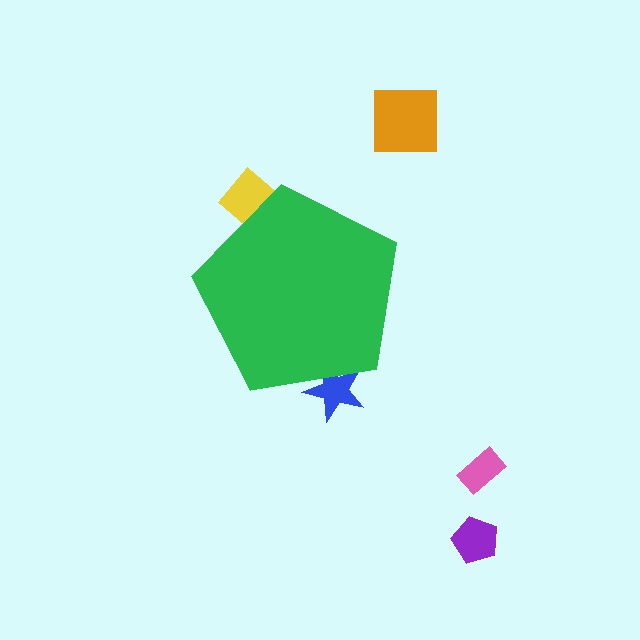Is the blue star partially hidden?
Yes, the blue star is partially hidden behind the green pentagon.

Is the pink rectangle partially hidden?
No, the pink rectangle is fully visible.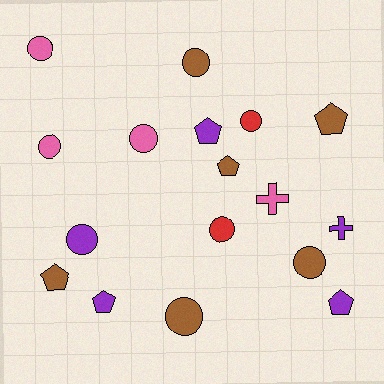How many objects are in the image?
There are 17 objects.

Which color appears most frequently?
Brown, with 6 objects.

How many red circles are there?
There are 2 red circles.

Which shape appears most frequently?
Circle, with 9 objects.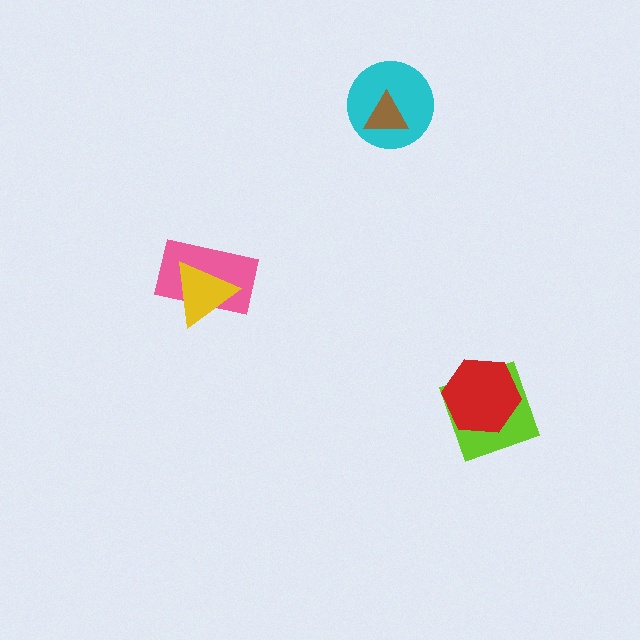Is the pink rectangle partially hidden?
Yes, it is partially covered by another shape.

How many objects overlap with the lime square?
1 object overlaps with the lime square.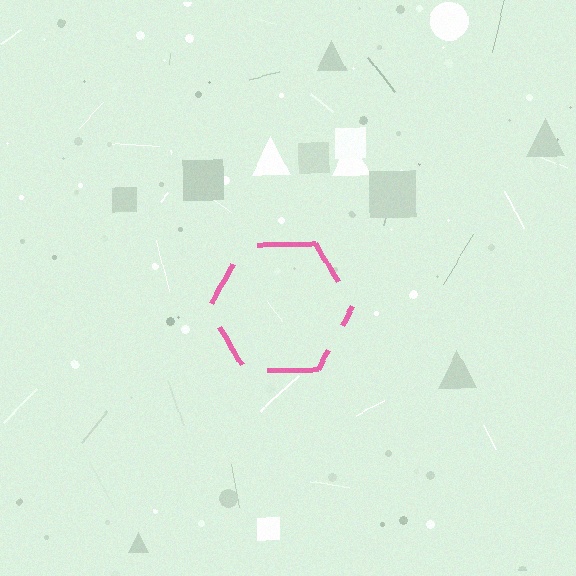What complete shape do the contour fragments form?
The contour fragments form a hexagon.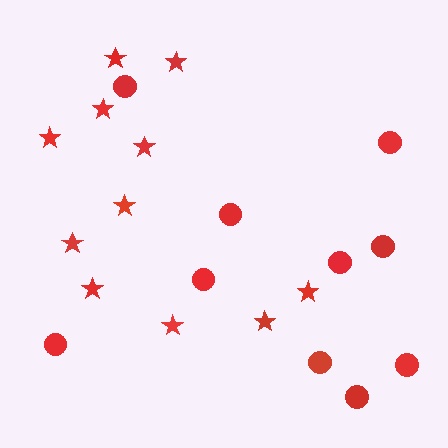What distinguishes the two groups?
There are 2 groups: one group of stars (11) and one group of circles (10).